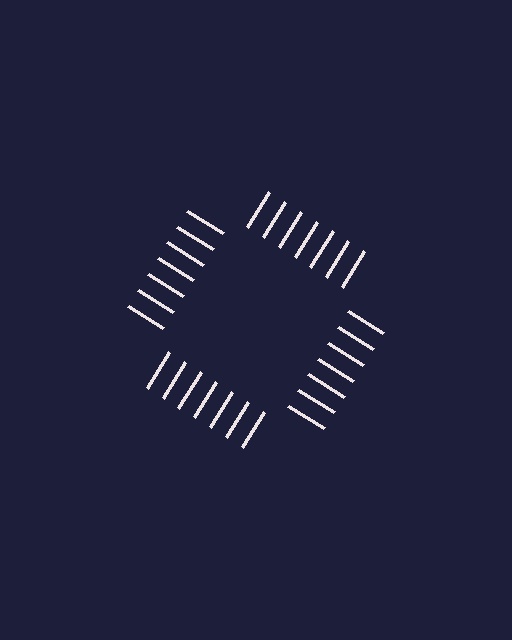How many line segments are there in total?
28 — 7 along each of the 4 edges.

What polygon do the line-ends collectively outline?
An illusory square — the line segments terminate on its edges but no continuous stroke is drawn.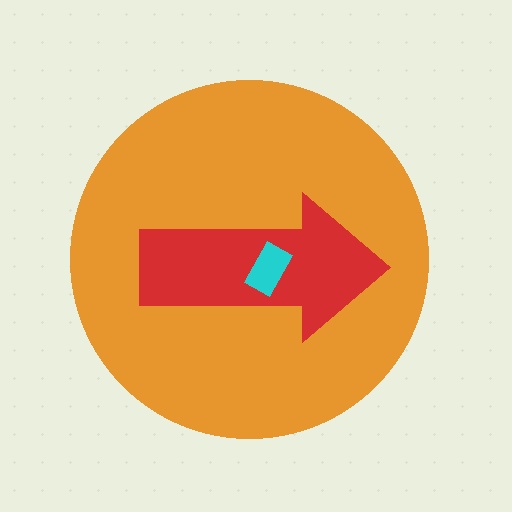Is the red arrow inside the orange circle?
Yes.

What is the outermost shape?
The orange circle.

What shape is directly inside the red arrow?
The cyan rectangle.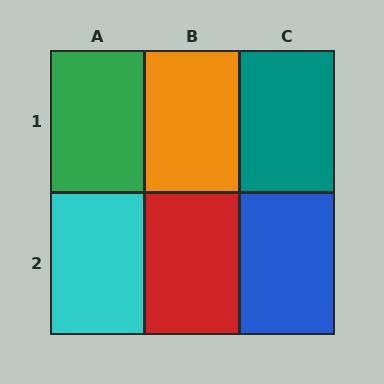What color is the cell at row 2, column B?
Red.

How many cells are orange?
1 cell is orange.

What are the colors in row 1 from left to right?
Green, orange, teal.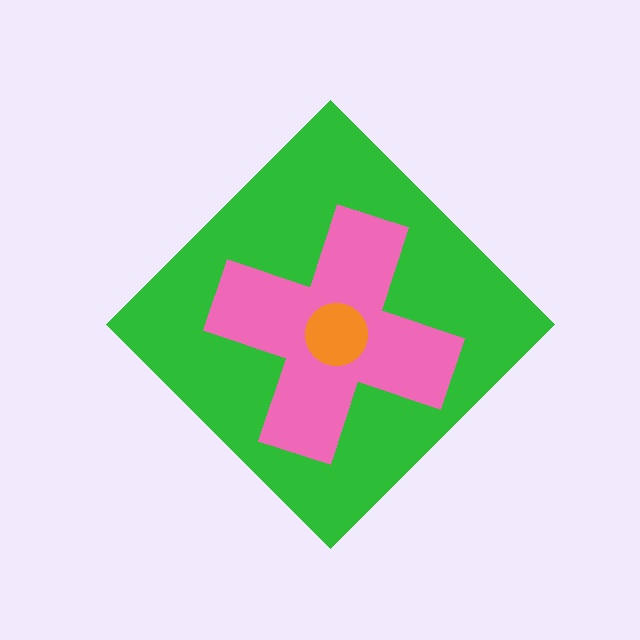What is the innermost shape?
The orange circle.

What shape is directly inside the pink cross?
The orange circle.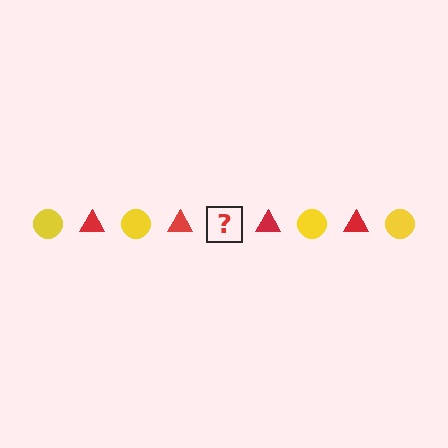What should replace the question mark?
The question mark should be replaced with a yellow circle.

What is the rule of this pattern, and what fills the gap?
The rule is that the pattern alternates between yellow circle and red triangle. The gap should be filled with a yellow circle.